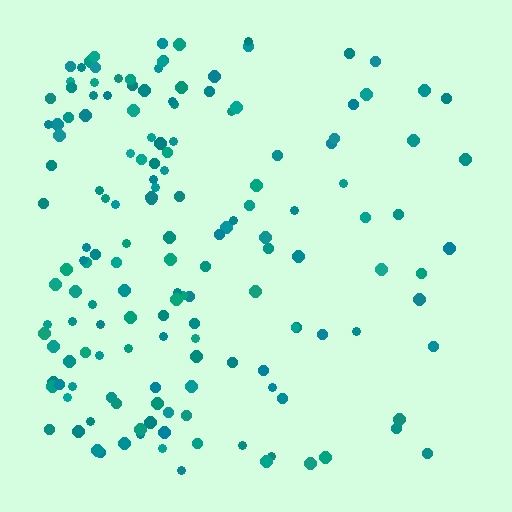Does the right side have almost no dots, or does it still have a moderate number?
Still a moderate number, just noticeably fewer than the left.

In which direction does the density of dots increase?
From right to left, with the left side densest.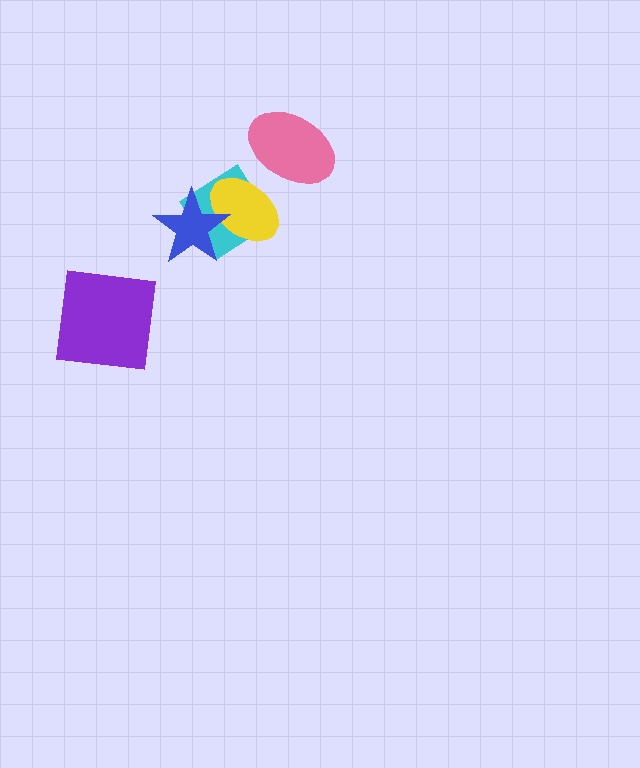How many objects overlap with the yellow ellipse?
2 objects overlap with the yellow ellipse.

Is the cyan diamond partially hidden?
Yes, it is partially covered by another shape.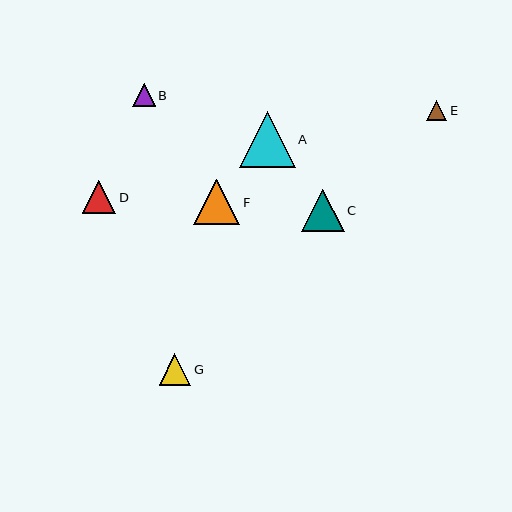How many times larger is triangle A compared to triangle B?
Triangle A is approximately 2.5 times the size of triangle B.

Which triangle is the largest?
Triangle A is the largest with a size of approximately 56 pixels.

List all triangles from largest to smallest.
From largest to smallest: A, F, C, D, G, B, E.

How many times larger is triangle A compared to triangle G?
Triangle A is approximately 1.8 times the size of triangle G.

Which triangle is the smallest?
Triangle E is the smallest with a size of approximately 20 pixels.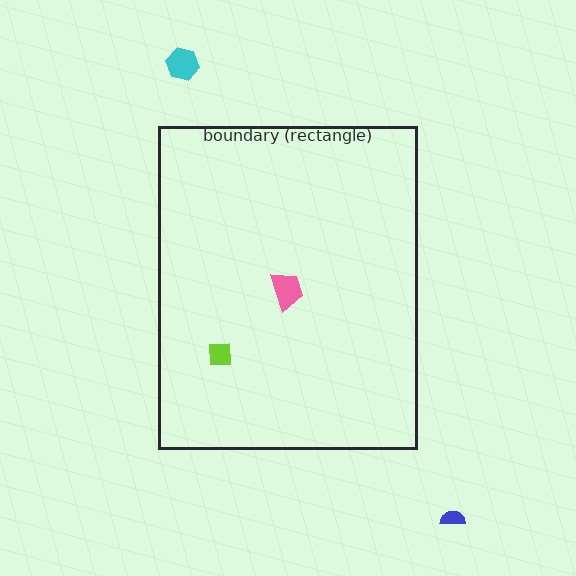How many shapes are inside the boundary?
2 inside, 2 outside.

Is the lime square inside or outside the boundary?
Inside.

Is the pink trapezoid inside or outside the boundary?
Inside.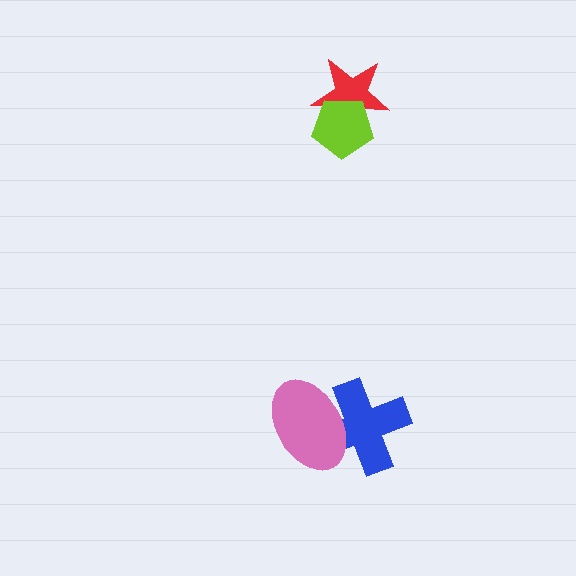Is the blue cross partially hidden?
Yes, it is partially covered by another shape.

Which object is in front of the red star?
The lime pentagon is in front of the red star.